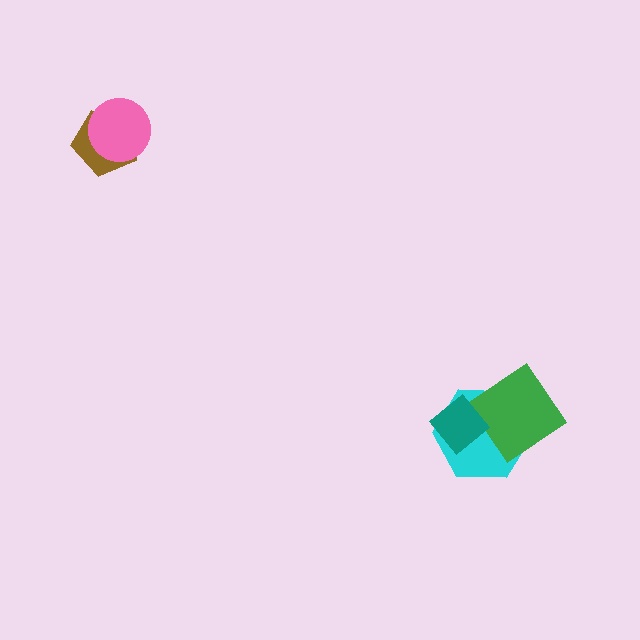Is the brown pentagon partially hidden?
Yes, it is partially covered by another shape.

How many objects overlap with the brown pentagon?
1 object overlaps with the brown pentagon.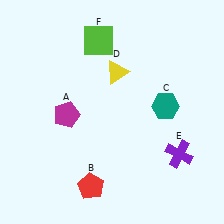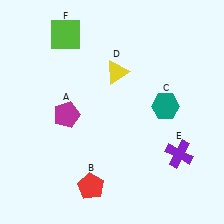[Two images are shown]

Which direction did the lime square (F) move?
The lime square (F) moved left.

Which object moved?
The lime square (F) moved left.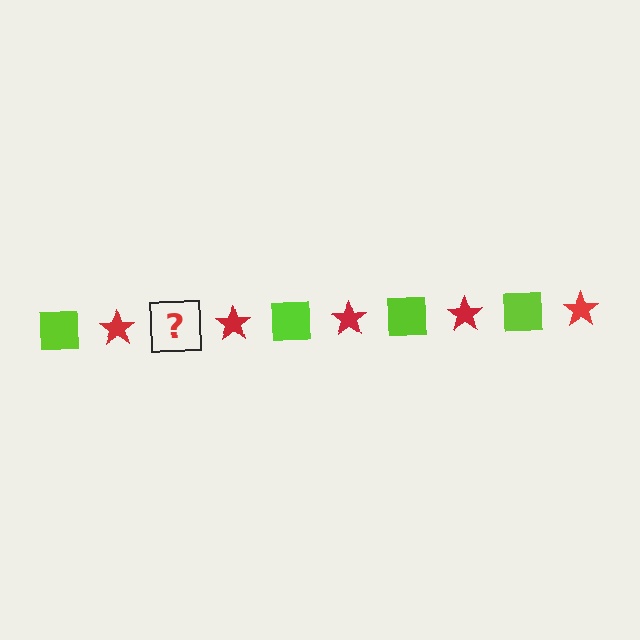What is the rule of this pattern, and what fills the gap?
The rule is that the pattern alternates between lime square and red star. The gap should be filled with a lime square.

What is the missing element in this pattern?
The missing element is a lime square.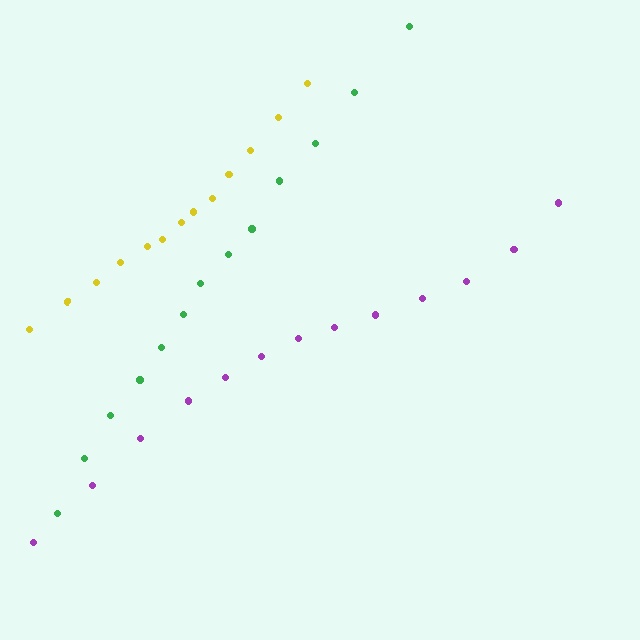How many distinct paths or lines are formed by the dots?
There are 3 distinct paths.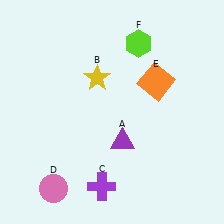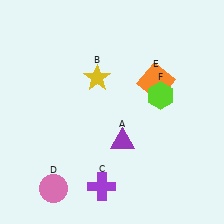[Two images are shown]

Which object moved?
The lime hexagon (F) moved down.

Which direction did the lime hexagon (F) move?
The lime hexagon (F) moved down.